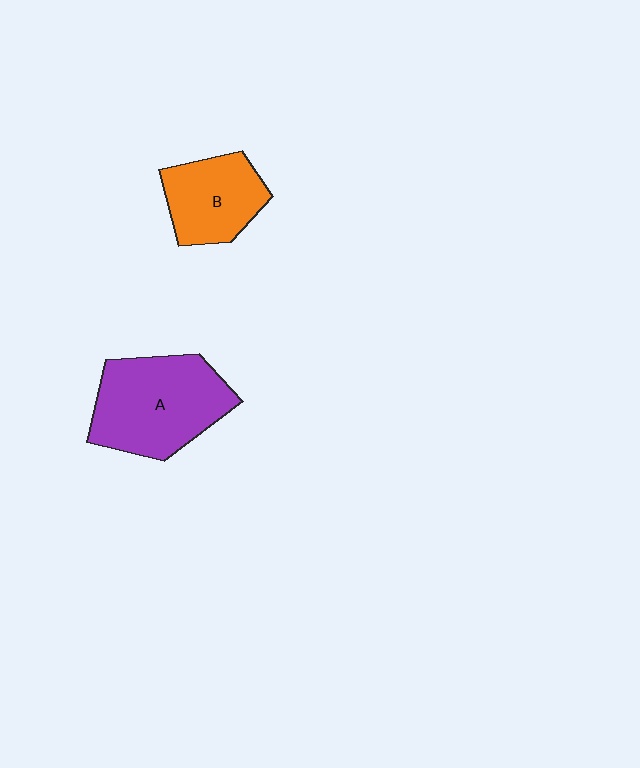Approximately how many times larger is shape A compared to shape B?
Approximately 1.6 times.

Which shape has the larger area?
Shape A (purple).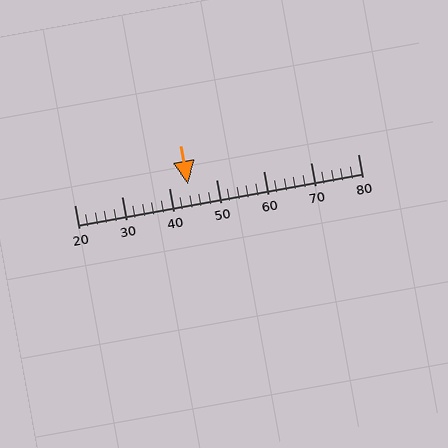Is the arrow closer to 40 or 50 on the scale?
The arrow is closer to 40.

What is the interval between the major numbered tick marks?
The major tick marks are spaced 10 units apart.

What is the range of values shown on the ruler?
The ruler shows values from 20 to 80.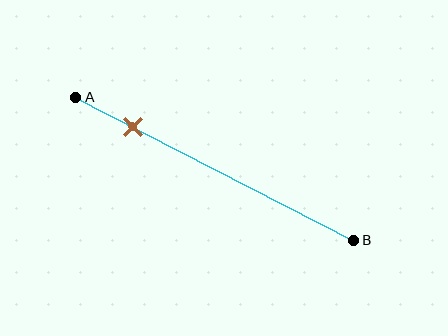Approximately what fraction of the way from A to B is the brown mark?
The brown mark is approximately 20% of the way from A to B.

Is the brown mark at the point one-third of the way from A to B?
No, the mark is at about 20% from A, not at the 33% one-third point.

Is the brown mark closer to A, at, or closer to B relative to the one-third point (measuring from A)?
The brown mark is closer to point A than the one-third point of segment AB.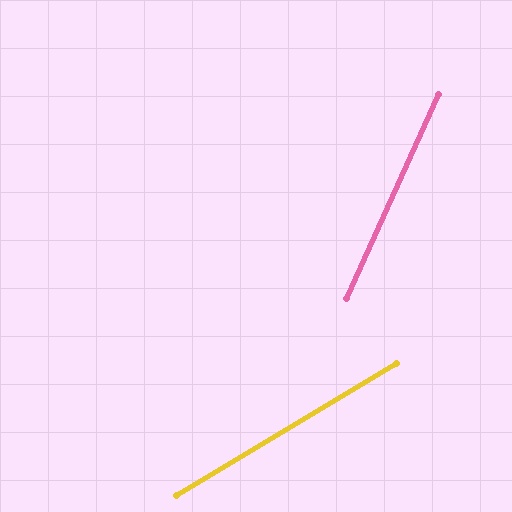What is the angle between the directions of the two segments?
Approximately 35 degrees.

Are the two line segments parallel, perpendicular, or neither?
Neither parallel nor perpendicular — they differ by about 35°.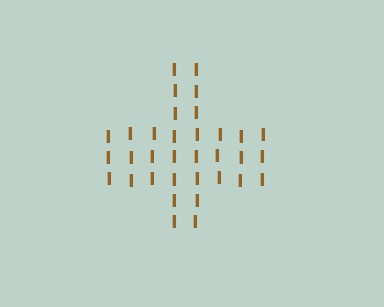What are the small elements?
The small elements are letter I's.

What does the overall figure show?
The overall figure shows a cross.